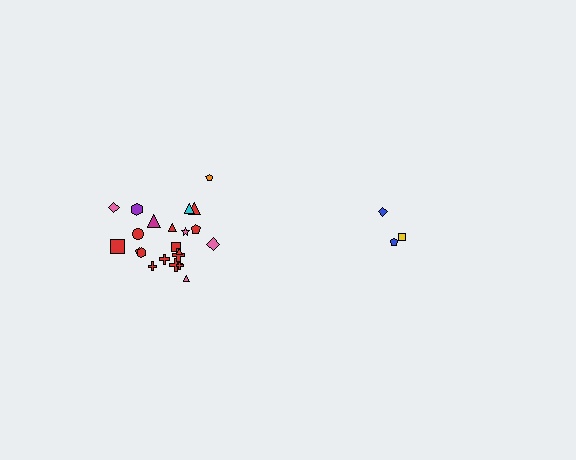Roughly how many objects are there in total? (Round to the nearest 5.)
Roughly 25 objects in total.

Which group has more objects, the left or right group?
The left group.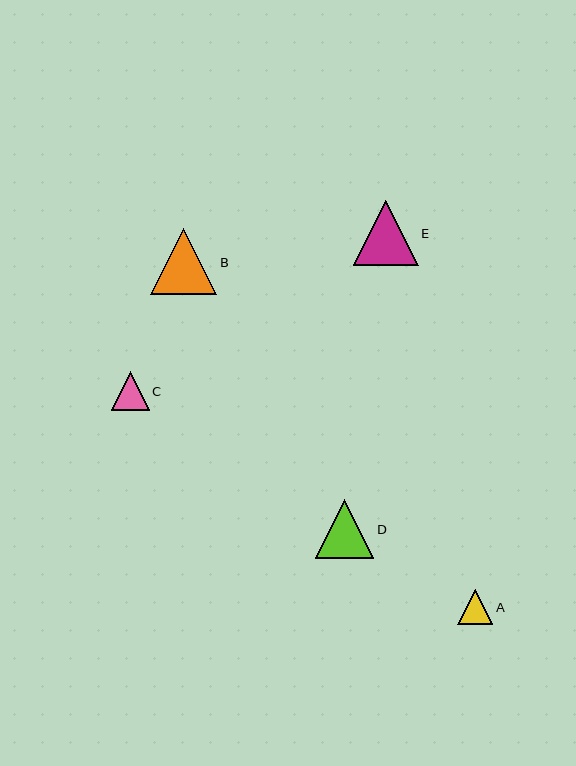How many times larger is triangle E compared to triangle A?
Triangle E is approximately 1.9 times the size of triangle A.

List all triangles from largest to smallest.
From largest to smallest: B, E, D, C, A.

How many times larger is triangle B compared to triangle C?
Triangle B is approximately 1.7 times the size of triangle C.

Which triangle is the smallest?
Triangle A is the smallest with a size of approximately 35 pixels.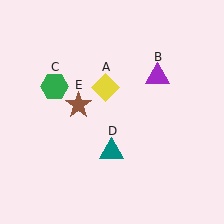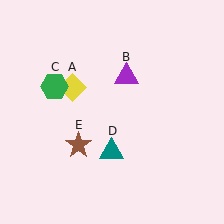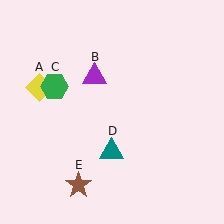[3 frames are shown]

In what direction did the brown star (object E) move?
The brown star (object E) moved down.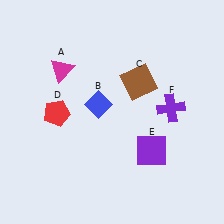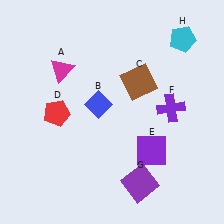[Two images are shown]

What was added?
A purple square (G), a cyan pentagon (H) were added in Image 2.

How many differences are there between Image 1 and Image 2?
There are 2 differences between the two images.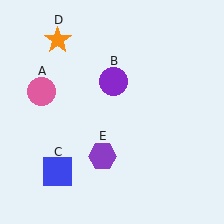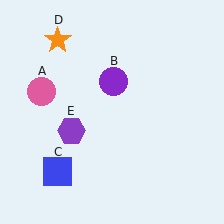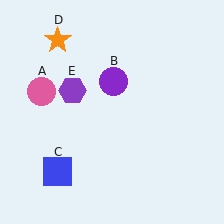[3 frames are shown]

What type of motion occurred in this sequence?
The purple hexagon (object E) rotated clockwise around the center of the scene.